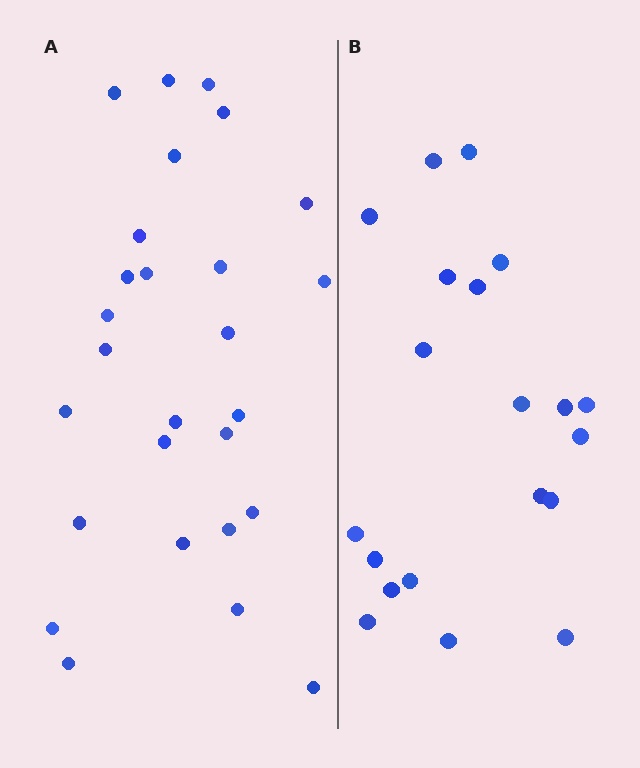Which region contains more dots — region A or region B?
Region A (the left region) has more dots.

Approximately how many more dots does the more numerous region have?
Region A has roughly 8 or so more dots than region B.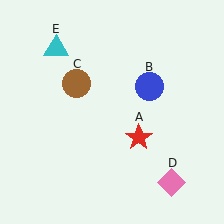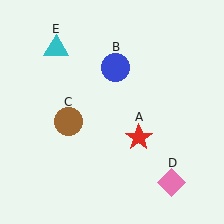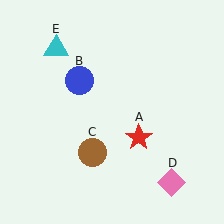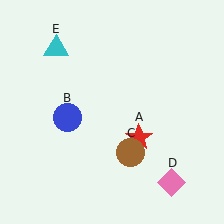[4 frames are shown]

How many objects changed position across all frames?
2 objects changed position: blue circle (object B), brown circle (object C).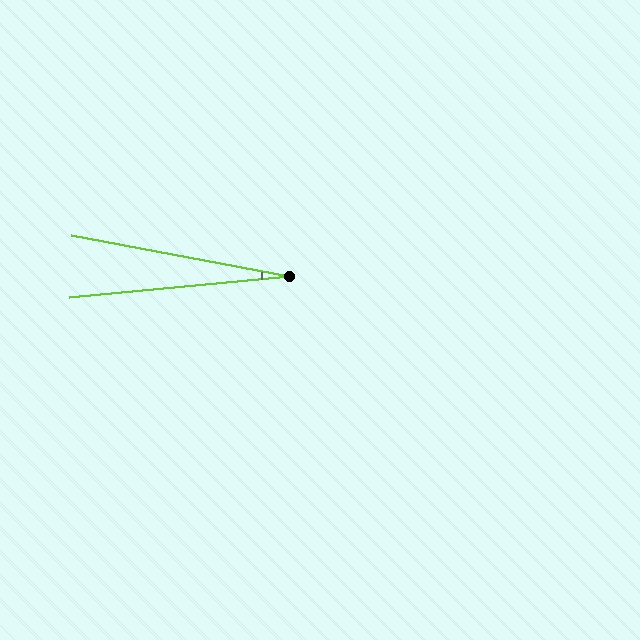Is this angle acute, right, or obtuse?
It is acute.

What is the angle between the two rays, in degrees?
Approximately 16 degrees.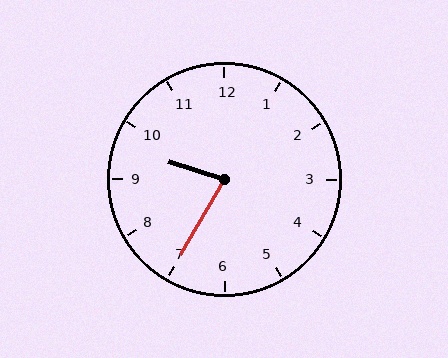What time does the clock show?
9:35.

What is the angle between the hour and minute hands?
Approximately 78 degrees.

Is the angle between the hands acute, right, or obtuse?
It is acute.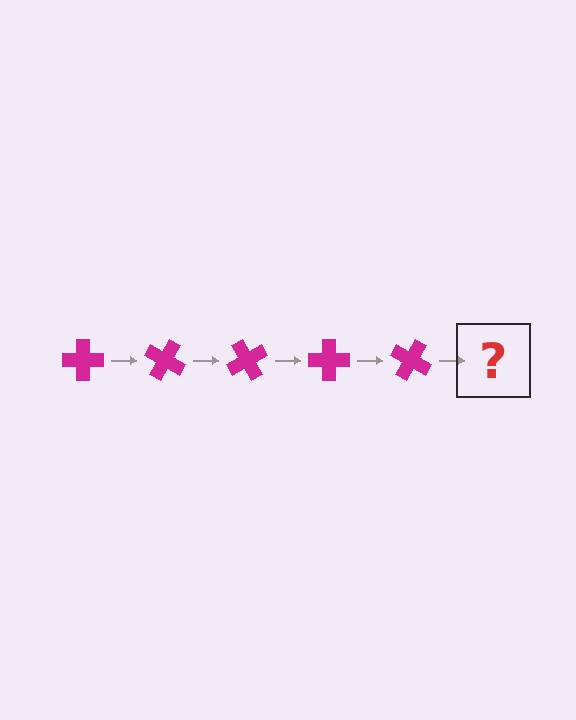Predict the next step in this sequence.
The next step is a magenta cross rotated 150 degrees.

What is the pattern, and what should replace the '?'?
The pattern is that the cross rotates 30 degrees each step. The '?' should be a magenta cross rotated 150 degrees.